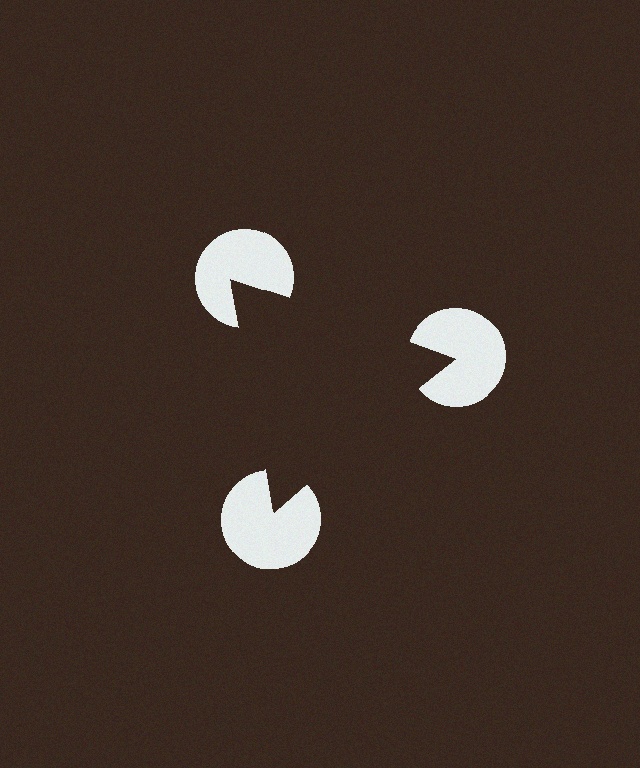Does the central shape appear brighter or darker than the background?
It typically appears slightly darker than the background, even though no actual brightness change is drawn.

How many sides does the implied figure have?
3 sides.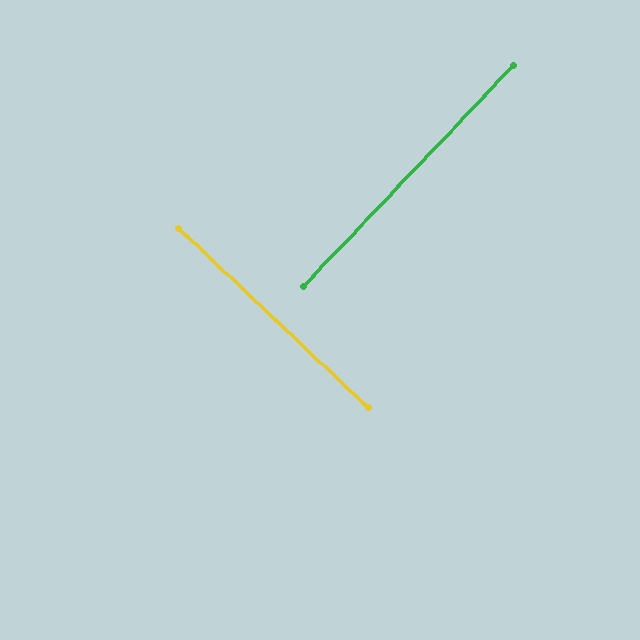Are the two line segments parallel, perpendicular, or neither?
Perpendicular — they meet at approximately 90°.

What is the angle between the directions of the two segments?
Approximately 90 degrees.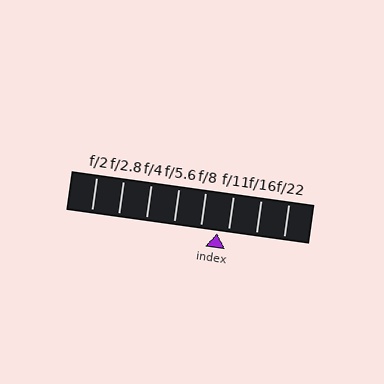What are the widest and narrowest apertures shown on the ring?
The widest aperture shown is f/2 and the narrowest is f/22.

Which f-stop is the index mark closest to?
The index mark is closest to f/11.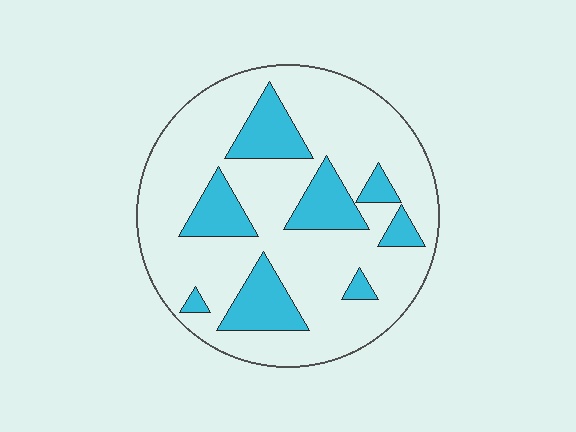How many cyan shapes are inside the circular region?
8.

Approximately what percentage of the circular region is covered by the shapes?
Approximately 25%.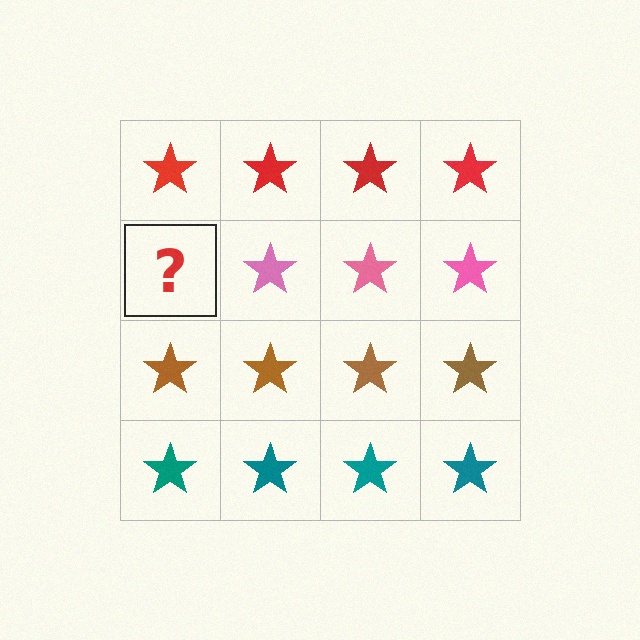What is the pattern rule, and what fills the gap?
The rule is that each row has a consistent color. The gap should be filled with a pink star.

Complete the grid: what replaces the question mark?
The question mark should be replaced with a pink star.